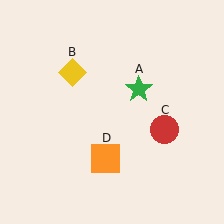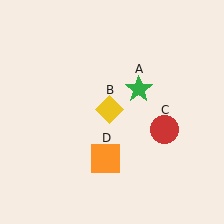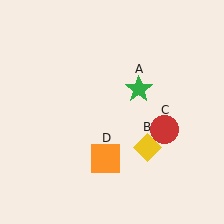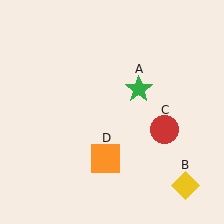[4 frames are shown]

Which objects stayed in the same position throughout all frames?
Green star (object A) and red circle (object C) and orange square (object D) remained stationary.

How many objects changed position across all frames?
1 object changed position: yellow diamond (object B).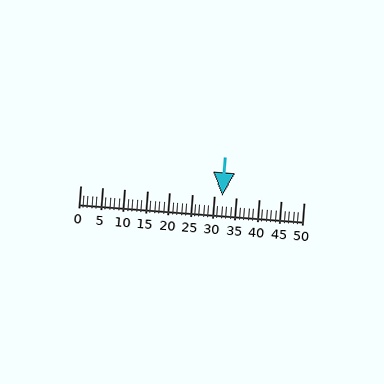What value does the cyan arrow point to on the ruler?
The cyan arrow points to approximately 32.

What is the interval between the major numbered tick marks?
The major tick marks are spaced 5 units apart.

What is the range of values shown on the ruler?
The ruler shows values from 0 to 50.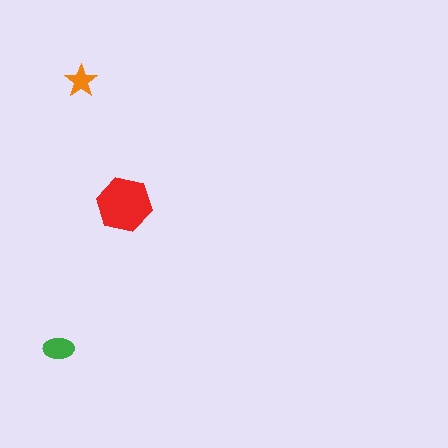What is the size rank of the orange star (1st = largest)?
3rd.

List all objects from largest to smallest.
The red hexagon, the green ellipse, the orange star.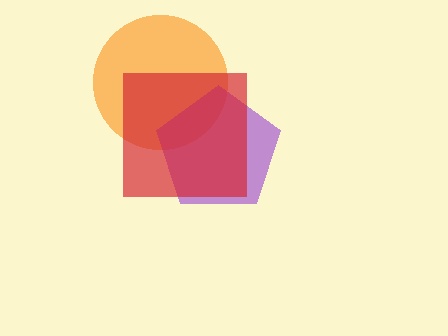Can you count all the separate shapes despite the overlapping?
Yes, there are 3 separate shapes.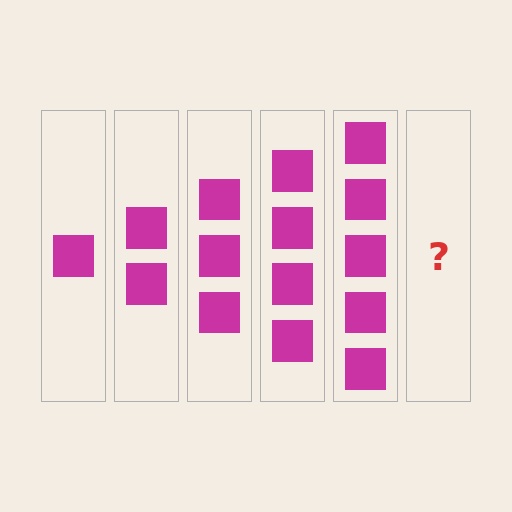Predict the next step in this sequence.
The next step is 6 squares.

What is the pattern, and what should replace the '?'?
The pattern is that each step adds one more square. The '?' should be 6 squares.